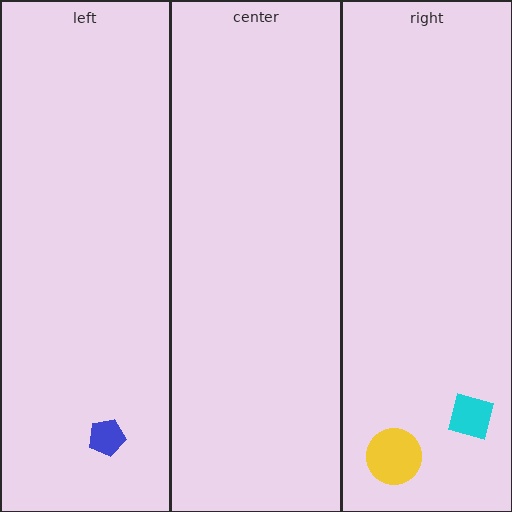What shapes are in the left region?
The blue pentagon.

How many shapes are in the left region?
1.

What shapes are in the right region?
The yellow circle, the cyan square.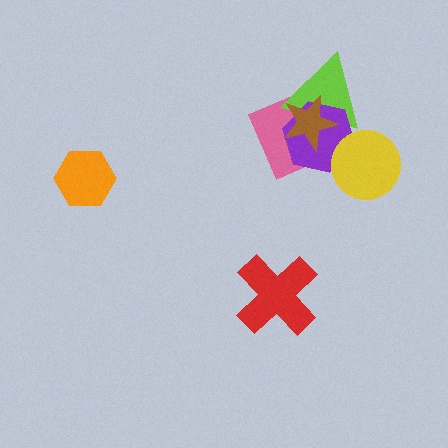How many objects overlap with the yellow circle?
1 object overlaps with the yellow circle.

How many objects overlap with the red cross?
0 objects overlap with the red cross.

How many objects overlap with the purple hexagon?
4 objects overlap with the purple hexagon.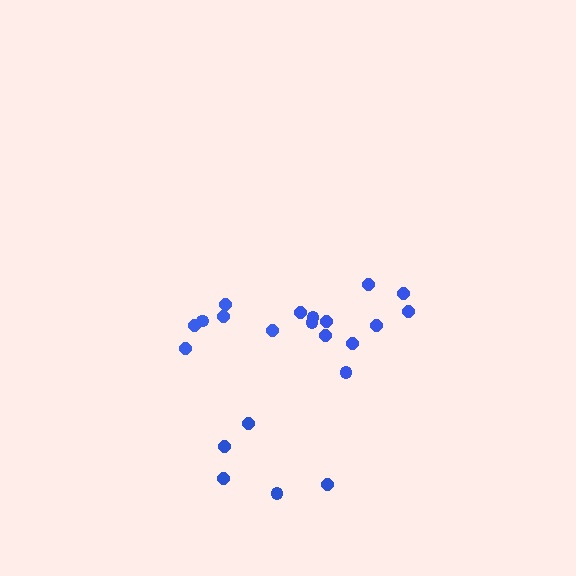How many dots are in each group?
Group 1: 5 dots, Group 2: 11 dots, Group 3: 6 dots (22 total).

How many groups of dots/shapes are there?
There are 3 groups.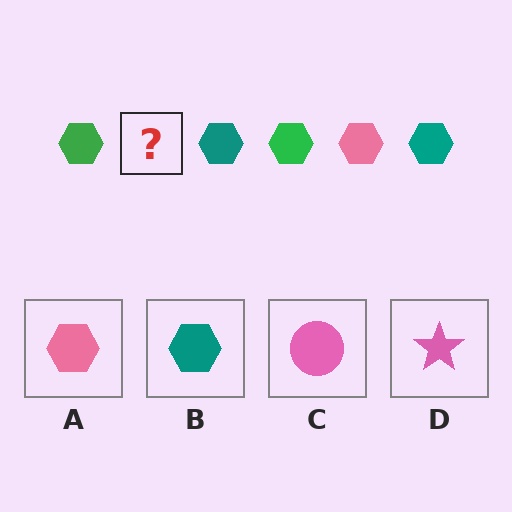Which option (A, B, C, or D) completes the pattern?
A.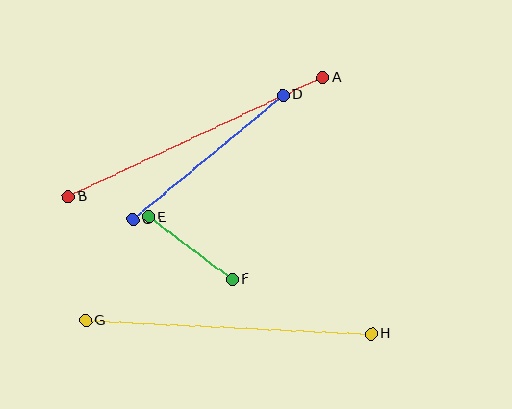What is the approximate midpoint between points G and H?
The midpoint is at approximately (229, 327) pixels.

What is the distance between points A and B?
The distance is approximately 281 pixels.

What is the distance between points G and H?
The distance is approximately 286 pixels.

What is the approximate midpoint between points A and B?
The midpoint is at approximately (196, 137) pixels.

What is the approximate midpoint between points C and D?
The midpoint is at approximately (208, 157) pixels.